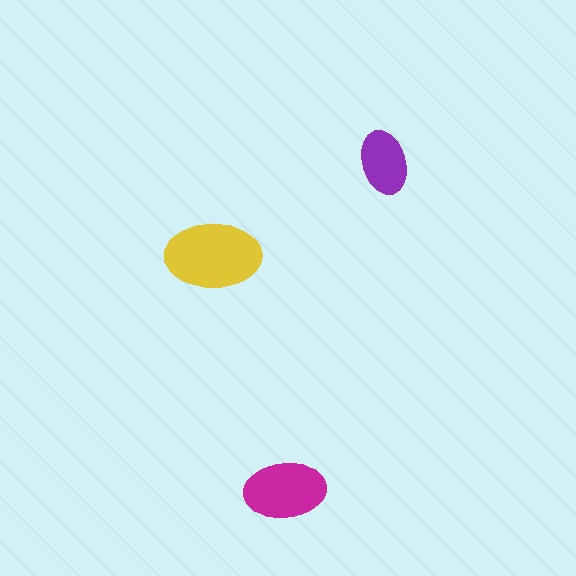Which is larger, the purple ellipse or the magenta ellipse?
The magenta one.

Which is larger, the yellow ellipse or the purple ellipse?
The yellow one.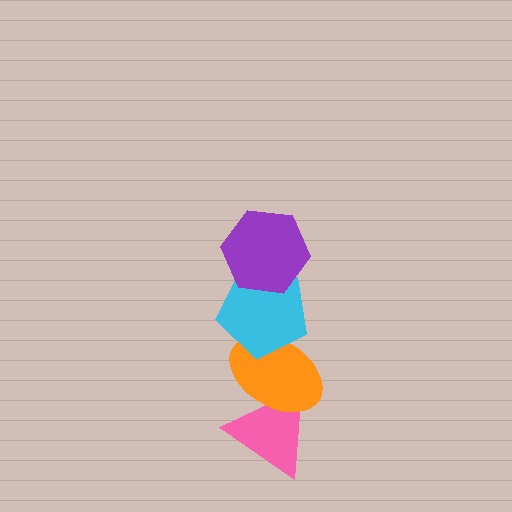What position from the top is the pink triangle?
The pink triangle is 4th from the top.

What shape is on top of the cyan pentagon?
The purple hexagon is on top of the cyan pentagon.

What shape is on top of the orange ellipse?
The cyan pentagon is on top of the orange ellipse.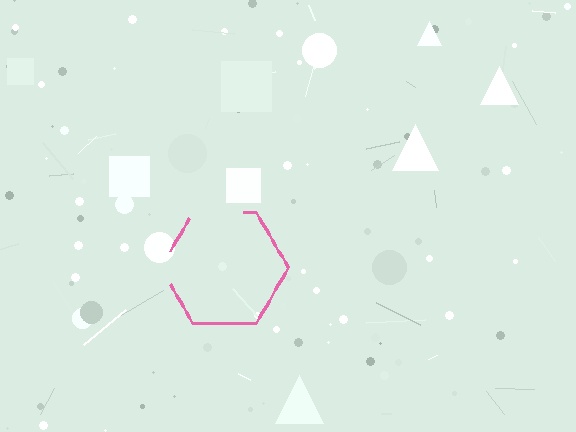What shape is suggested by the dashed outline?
The dashed outline suggests a hexagon.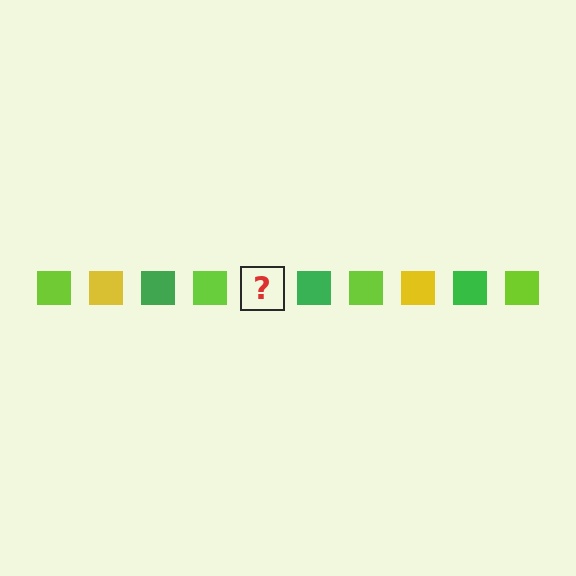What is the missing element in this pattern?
The missing element is a yellow square.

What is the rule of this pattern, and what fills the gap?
The rule is that the pattern cycles through lime, yellow, green squares. The gap should be filled with a yellow square.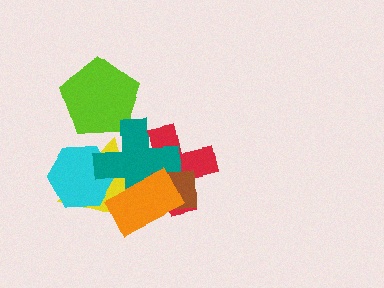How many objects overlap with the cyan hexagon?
2 objects overlap with the cyan hexagon.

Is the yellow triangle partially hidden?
Yes, it is partially covered by another shape.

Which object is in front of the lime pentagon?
The teal cross is in front of the lime pentagon.